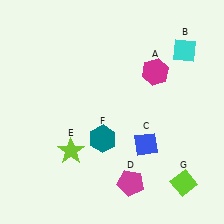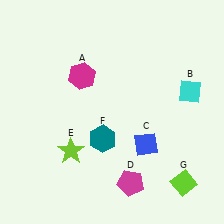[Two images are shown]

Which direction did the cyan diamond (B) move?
The cyan diamond (B) moved down.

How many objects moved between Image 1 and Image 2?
2 objects moved between the two images.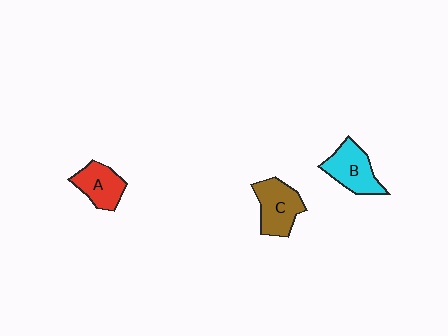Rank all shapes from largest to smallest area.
From largest to smallest: C (brown), B (cyan), A (red).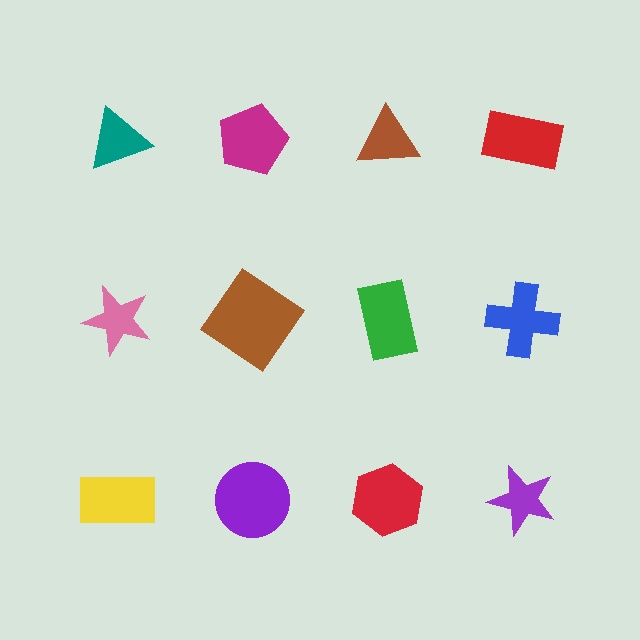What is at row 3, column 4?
A purple star.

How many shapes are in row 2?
4 shapes.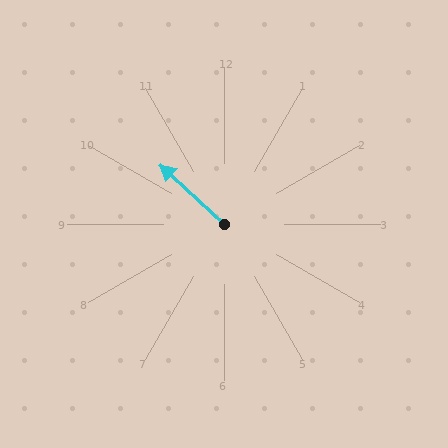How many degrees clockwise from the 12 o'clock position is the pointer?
Approximately 313 degrees.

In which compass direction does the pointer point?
Northwest.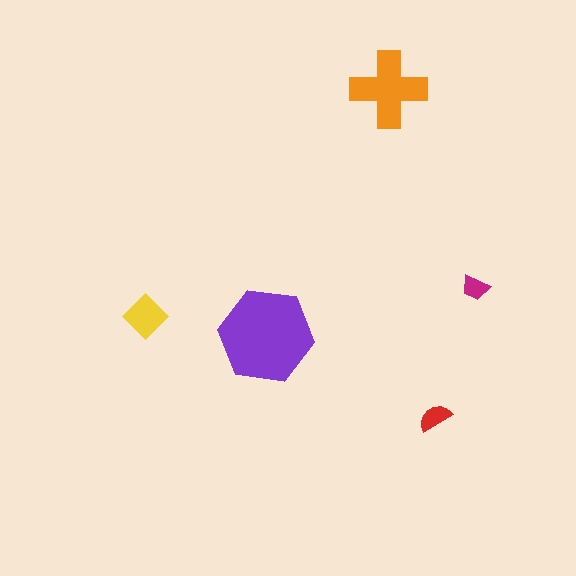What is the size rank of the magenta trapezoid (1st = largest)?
5th.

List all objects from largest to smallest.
The purple hexagon, the orange cross, the yellow diamond, the red semicircle, the magenta trapezoid.